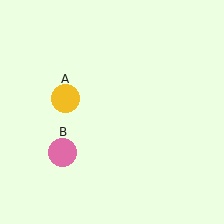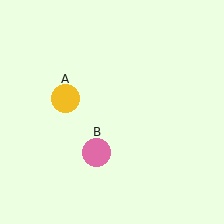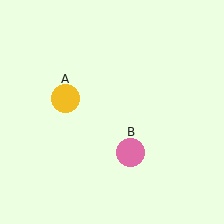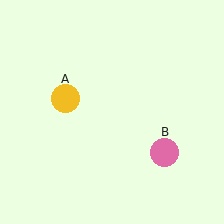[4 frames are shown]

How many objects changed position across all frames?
1 object changed position: pink circle (object B).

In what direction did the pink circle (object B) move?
The pink circle (object B) moved right.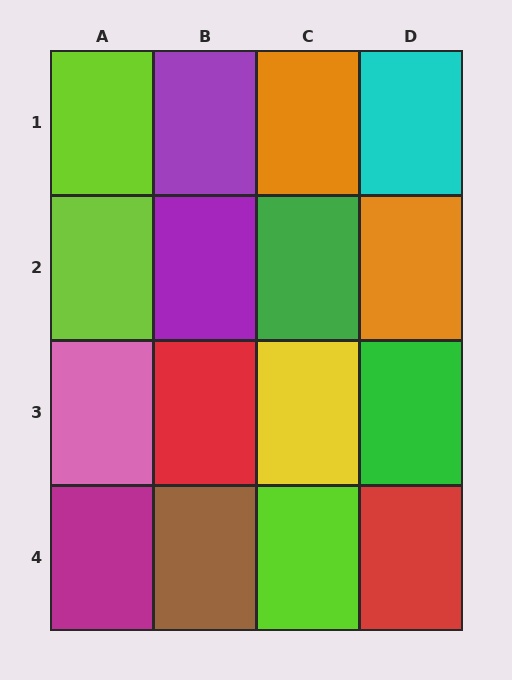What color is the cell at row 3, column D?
Green.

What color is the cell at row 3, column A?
Pink.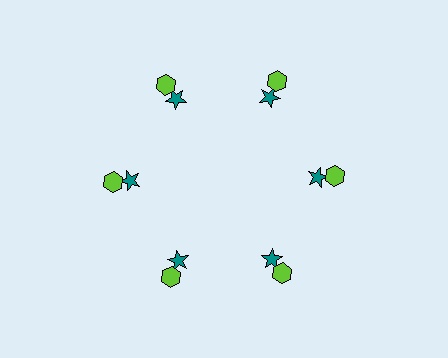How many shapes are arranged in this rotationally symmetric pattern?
There are 12 shapes, arranged in 6 groups of 2.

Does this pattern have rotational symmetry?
Yes, this pattern has 6-fold rotational symmetry. It looks the same after rotating 60 degrees around the center.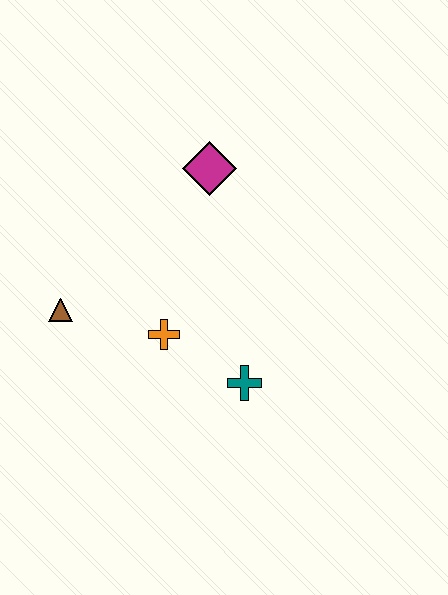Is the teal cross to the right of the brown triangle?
Yes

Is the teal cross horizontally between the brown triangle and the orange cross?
No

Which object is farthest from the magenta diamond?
The teal cross is farthest from the magenta diamond.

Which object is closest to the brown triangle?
The orange cross is closest to the brown triangle.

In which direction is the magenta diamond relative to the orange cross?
The magenta diamond is above the orange cross.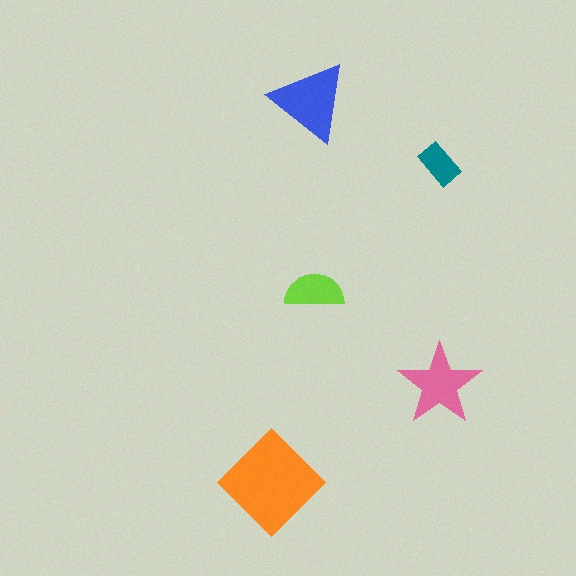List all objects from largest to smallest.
The orange diamond, the blue triangle, the pink star, the lime semicircle, the teal rectangle.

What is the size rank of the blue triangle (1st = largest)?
2nd.